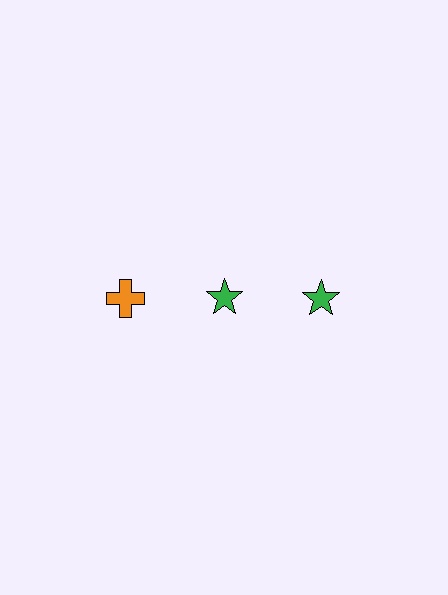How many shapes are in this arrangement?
There are 3 shapes arranged in a grid pattern.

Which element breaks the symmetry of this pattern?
The orange cross in the top row, leftmost column breaks the symmetry. All other shapes are green stars.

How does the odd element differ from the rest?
It differs in both color (orange instead of green) and shape (cross instead of star).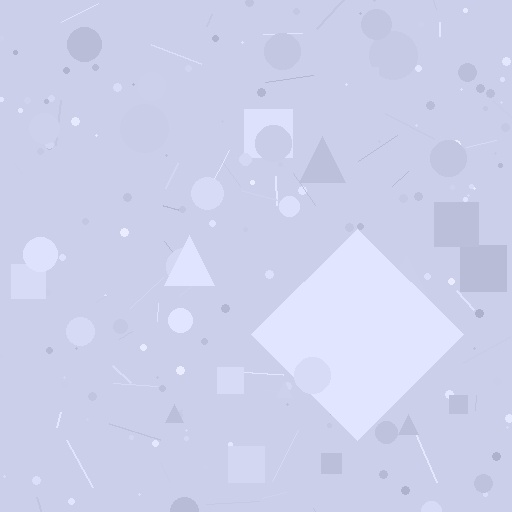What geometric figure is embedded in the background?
A diamond is embedded in the background.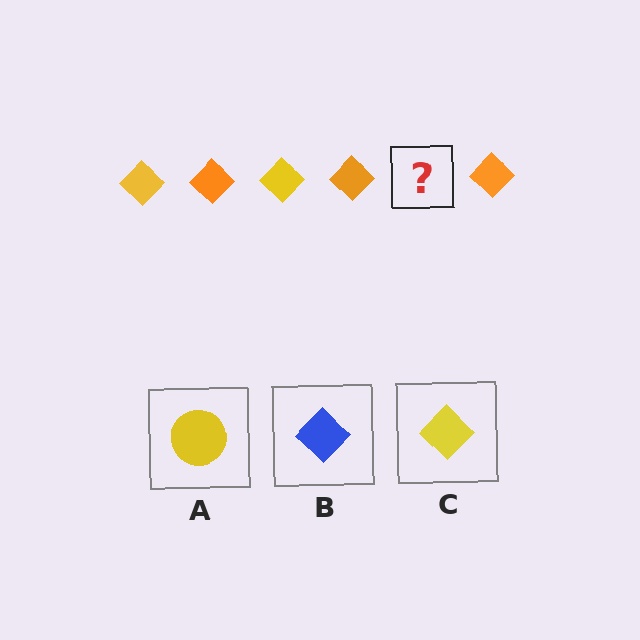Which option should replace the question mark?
Option C.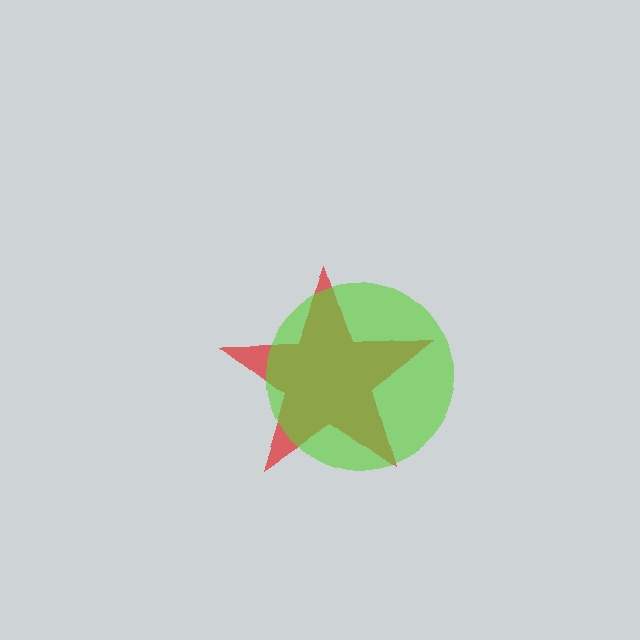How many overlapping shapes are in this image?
There are 2 overlapping shapes in the image.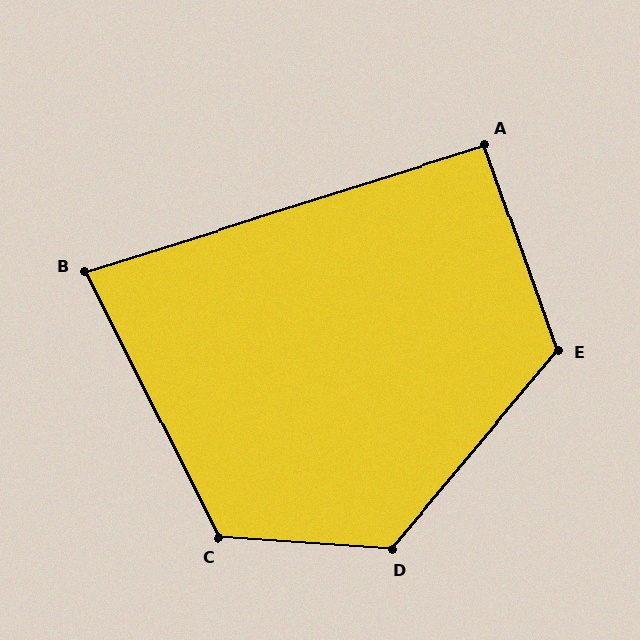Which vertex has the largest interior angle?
D, at approximately 126 degrees.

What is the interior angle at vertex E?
Approximately 120 degrees (obtuse).